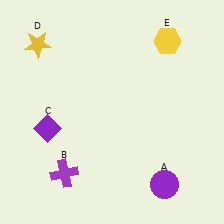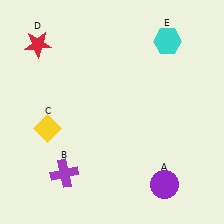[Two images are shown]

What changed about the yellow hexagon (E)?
In Image 1, E is yellow. In Image 2, it changed to cyan.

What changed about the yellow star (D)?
In Image 1, D is yellow. In Image 2, it changed to red.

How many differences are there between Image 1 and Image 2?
There are 3 differences between the two images.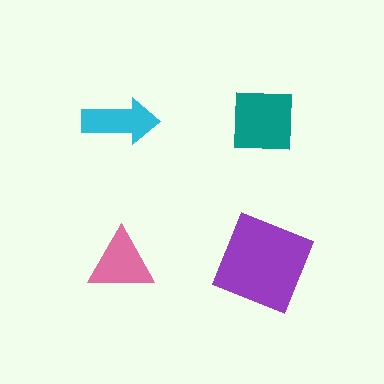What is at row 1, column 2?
A teal square.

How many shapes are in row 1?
2 shapes.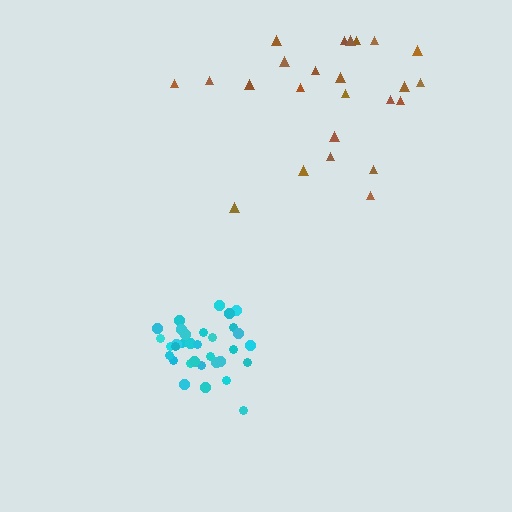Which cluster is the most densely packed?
Cyan.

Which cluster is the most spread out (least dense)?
Brown.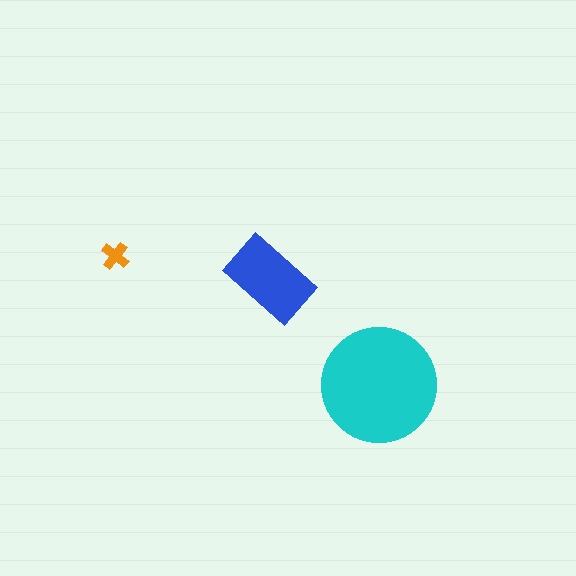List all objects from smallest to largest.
The orange cross, the blue rectangle, the cyan circle.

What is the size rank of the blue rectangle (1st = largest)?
2nd.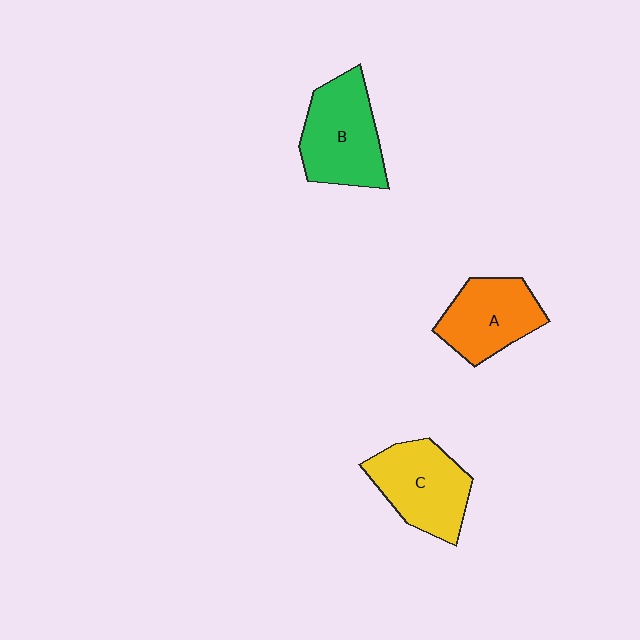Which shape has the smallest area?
Shape A (orange).